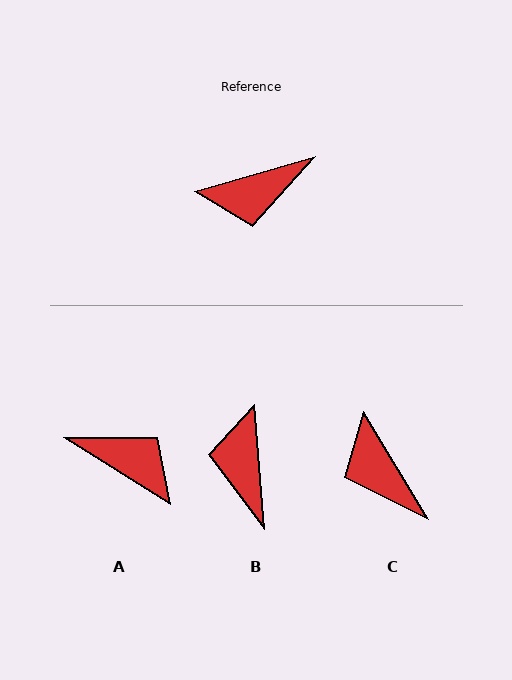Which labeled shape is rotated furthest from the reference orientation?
A, about 131 degrees away.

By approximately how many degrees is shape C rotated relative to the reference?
Approximately 76 degrees clockwise.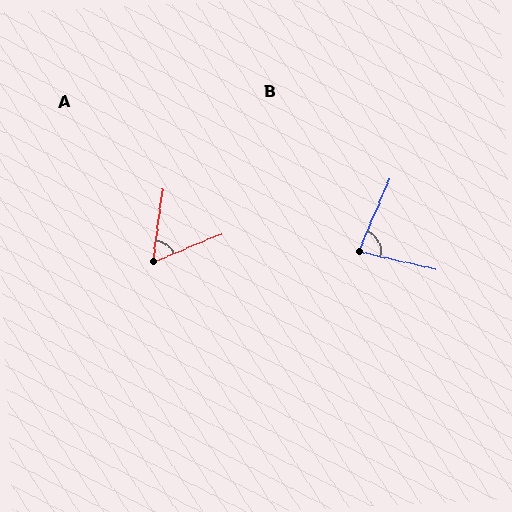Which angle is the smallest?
A, at approximately 60 degrees.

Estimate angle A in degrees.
Approximately 60 degrees.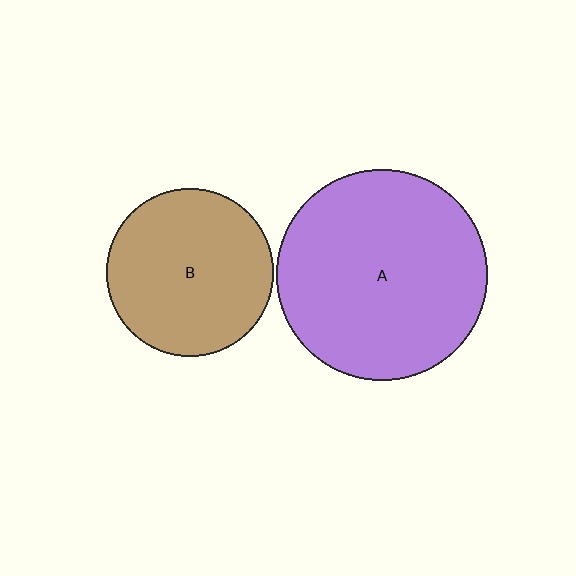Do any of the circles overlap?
No, none of the circles overlap.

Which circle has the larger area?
Circle A (purple).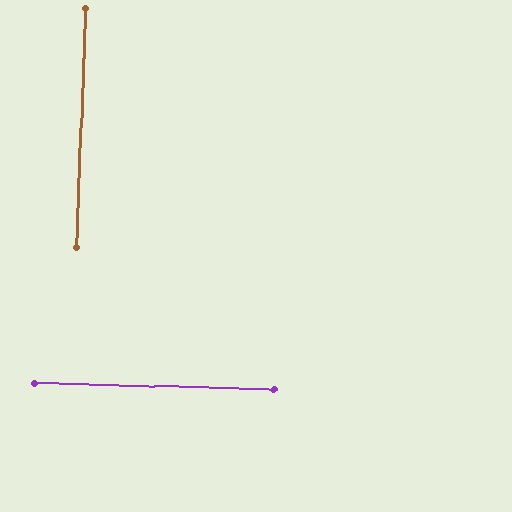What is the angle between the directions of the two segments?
Approximately 89 degrees.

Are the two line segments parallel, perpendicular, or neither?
Perpendicular — they meet at approximately 89°.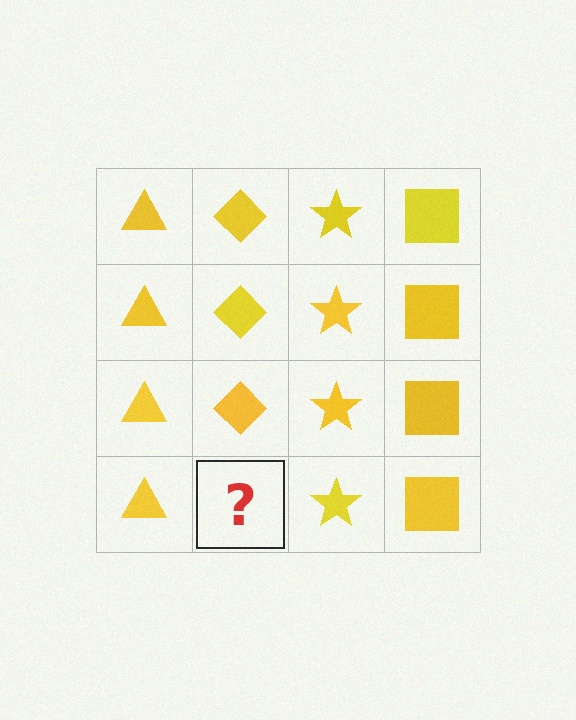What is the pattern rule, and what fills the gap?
The rule is that each column has a consistent shape. The gap should be filled with a yellow diamond.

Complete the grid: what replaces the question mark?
The question mark should be replaced with a yellow diamond.